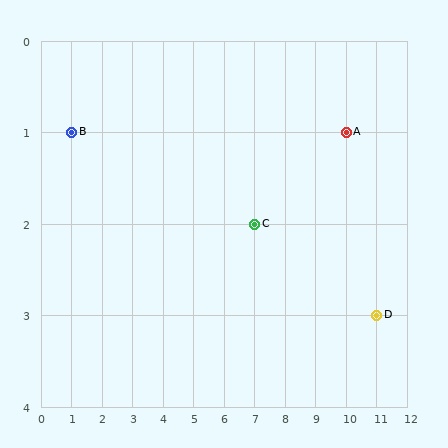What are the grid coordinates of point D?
Point D is at grid coordinates (11, 3).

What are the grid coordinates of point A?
Point A is at grid coordinates (10, 1).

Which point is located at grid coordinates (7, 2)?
Point C is at (7, 2).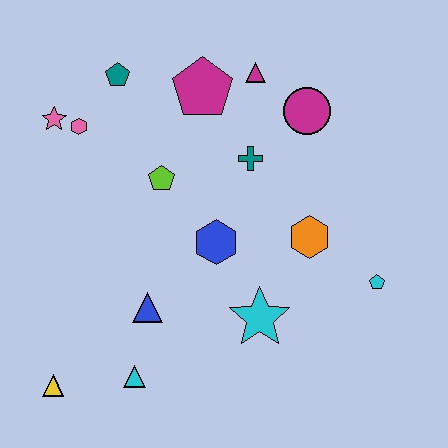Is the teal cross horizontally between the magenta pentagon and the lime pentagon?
No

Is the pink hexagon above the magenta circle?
No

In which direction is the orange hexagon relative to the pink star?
The orange hexagon is to the right of the pink star.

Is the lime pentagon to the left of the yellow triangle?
No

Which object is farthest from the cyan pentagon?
The pink star is farthest from the cyan pentagon.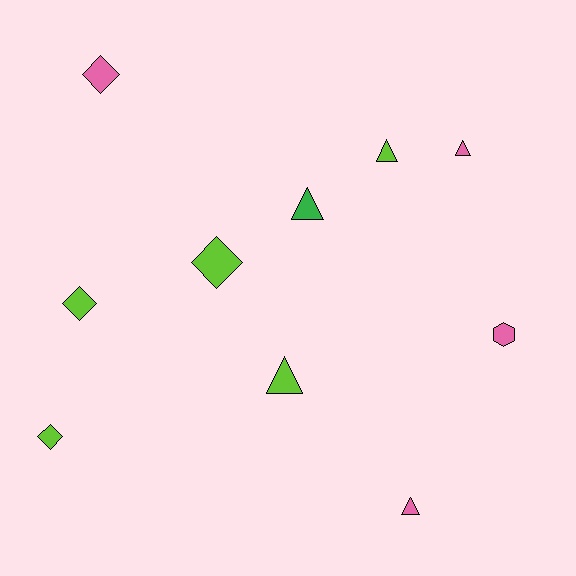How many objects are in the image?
There are 10 objects.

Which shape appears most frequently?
Triangle, with 5 objects.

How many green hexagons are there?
There are no green hexagons.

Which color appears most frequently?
Lime, with 5 objects.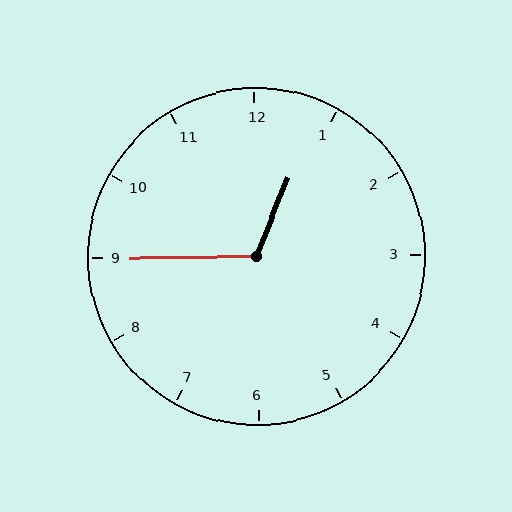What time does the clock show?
12:45.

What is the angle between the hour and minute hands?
Approximately 112 degrees.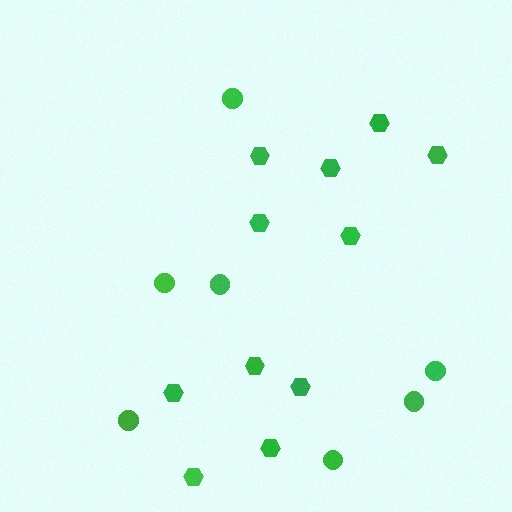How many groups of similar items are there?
There are 2 groups: one group of hexagons (11) and one group of circles (7).